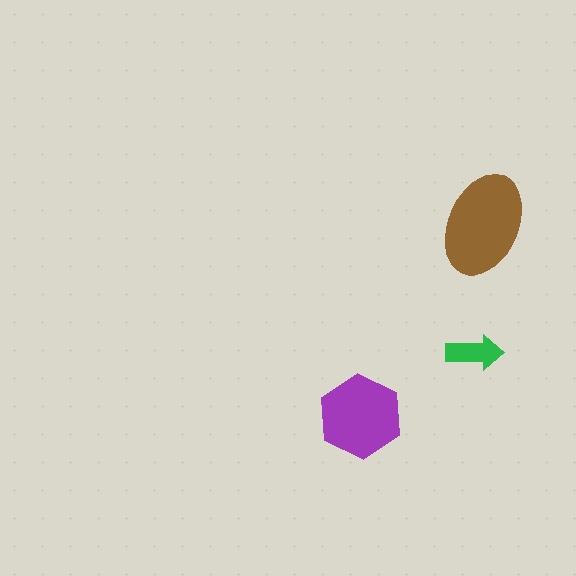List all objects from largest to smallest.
The brown ellipse, the purple hexagon, the green arrow.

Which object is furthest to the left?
The purple hexagon is leftmost.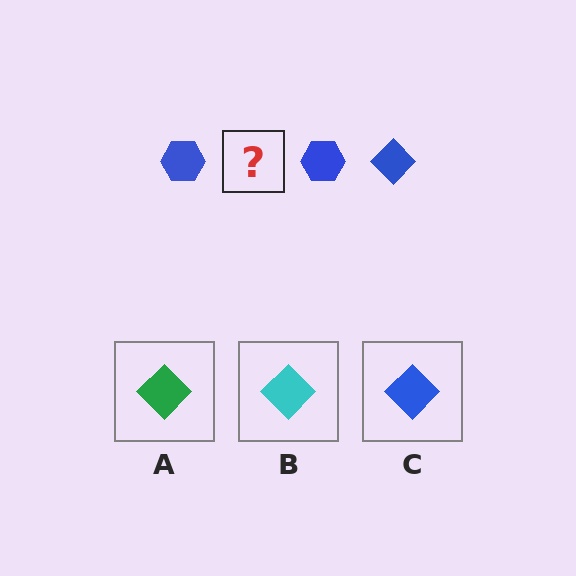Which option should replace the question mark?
Option C.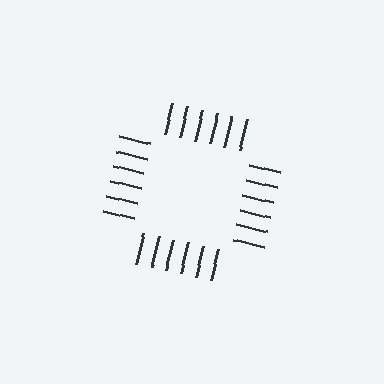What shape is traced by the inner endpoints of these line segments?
An illusory square — the line segments terminate on its edges but no continuous stroke is drawn.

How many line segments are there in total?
24 — 6 along each of the 4 edges.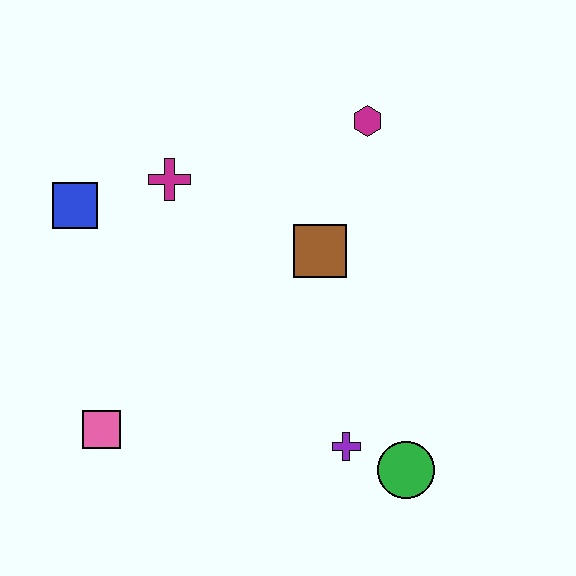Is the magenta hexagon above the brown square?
Yes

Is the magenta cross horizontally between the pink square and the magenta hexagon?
Yes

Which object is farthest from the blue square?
The green circle is farthest from the blue square.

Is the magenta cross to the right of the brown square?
No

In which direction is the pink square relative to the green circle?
The pink square is to the left of the green circle.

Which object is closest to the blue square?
The magenta cross is closest to the blue square.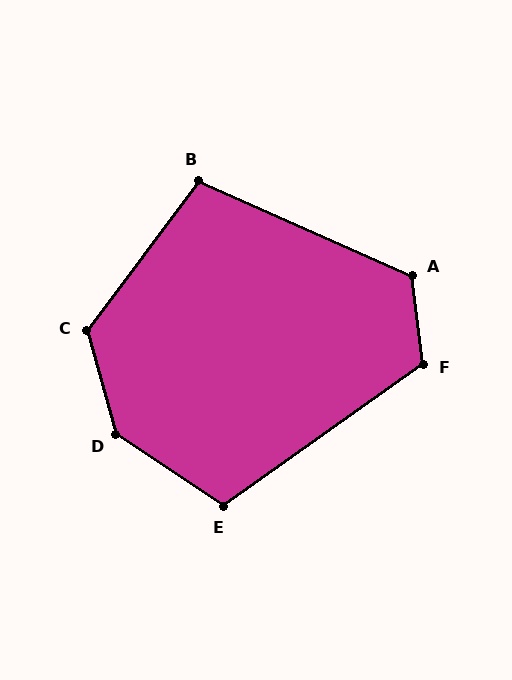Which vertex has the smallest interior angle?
B, at approximately 103 degrees.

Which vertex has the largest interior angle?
D, at approximately 139 degrees.